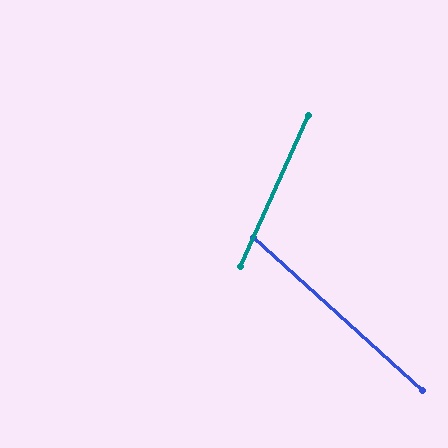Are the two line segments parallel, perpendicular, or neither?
Neither parallel nor perpendicular — they differ by about 72°.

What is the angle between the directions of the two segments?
Approximately 72 degrees.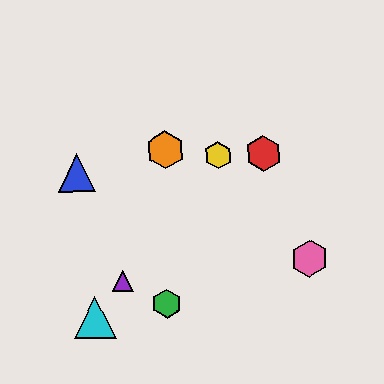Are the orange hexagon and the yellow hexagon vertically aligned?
No, the orange hexagon is at x≈165 and the yellow hexagon is at x≈218.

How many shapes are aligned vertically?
2 shapes (the green hexagon, the orange hexagon) are aligned vertically.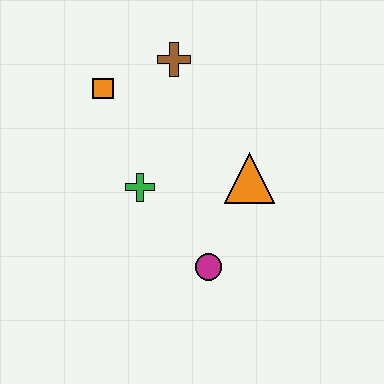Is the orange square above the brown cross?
No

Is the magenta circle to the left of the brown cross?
No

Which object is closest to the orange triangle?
The magenta circle is closest to the orange triangle.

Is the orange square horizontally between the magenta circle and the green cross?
No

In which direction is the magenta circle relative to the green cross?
The magenta circle is below the green cross.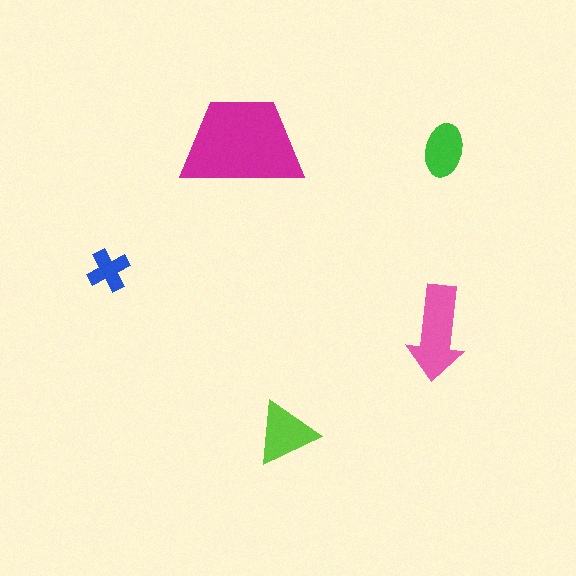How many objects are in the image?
There are 5 objects in the image.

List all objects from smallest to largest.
The blue cross, the green ellipse, the lime triangle, the pink arrow, the magenta trapezoid.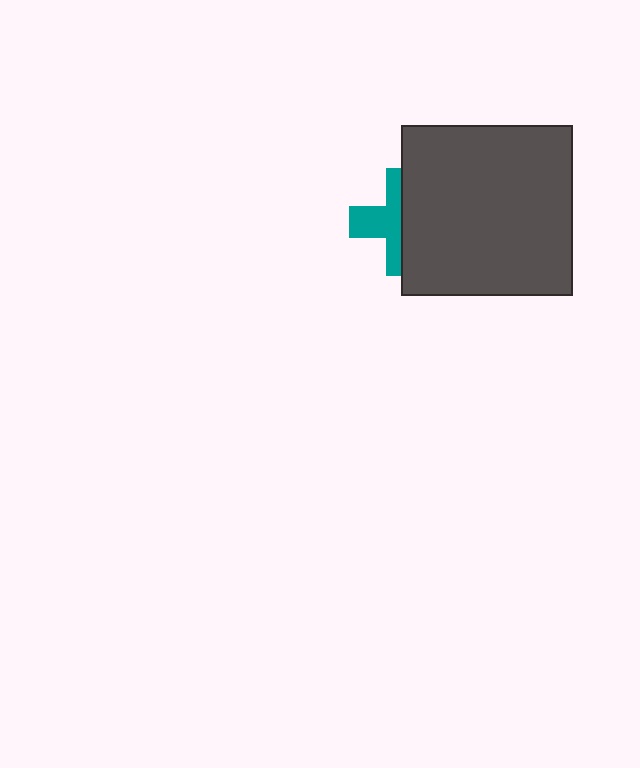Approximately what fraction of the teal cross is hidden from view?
Roughly 52% of the teal cross is hidden behind the dark gray square.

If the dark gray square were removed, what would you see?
You would see the complete teal cross.